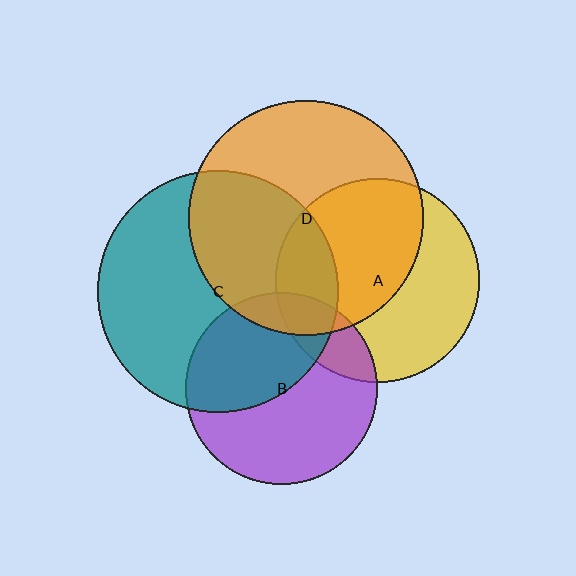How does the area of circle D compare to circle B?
Approximately 1.5 times.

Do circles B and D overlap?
Yes.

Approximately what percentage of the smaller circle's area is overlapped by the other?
Approximately 15%.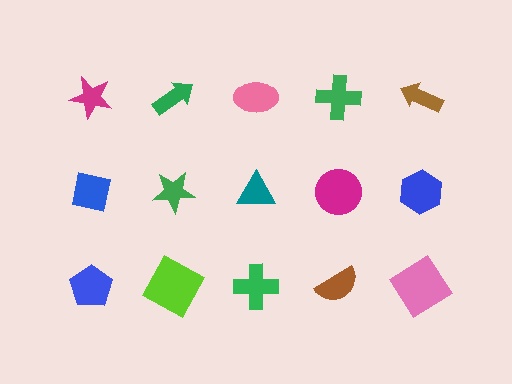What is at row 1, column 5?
A brown arrow.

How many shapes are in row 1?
5 shapes.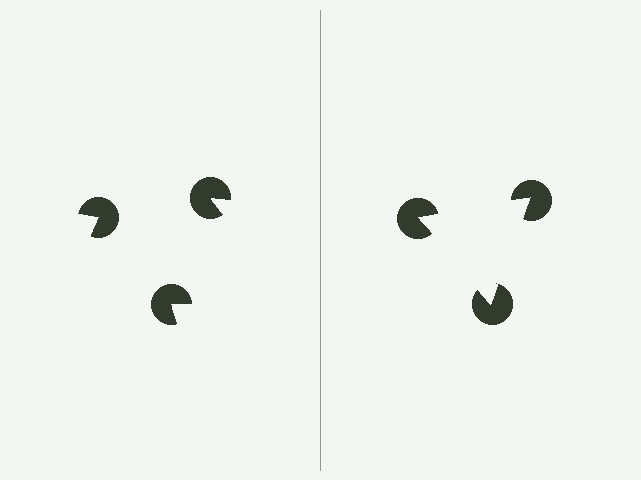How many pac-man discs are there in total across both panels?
6 — 3 on each side.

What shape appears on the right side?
An illusory triangle.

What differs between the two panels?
The pac-man discs are positioned identically on both sides; only the wedge orientations differ. On the right they align to a triangle; on the left they are misaligned.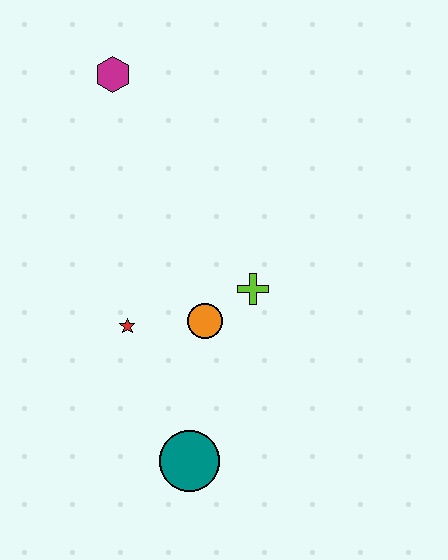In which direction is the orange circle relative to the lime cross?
The orange circle is to the left of the lime cross.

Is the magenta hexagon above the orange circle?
Yes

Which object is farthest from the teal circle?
The magenta hexagon is farthest from the teal circle.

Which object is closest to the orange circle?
The lime cross is closest to the orange circle.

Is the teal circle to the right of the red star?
Yes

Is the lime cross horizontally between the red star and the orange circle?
No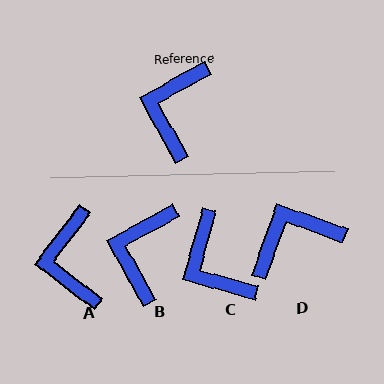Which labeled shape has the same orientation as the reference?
B.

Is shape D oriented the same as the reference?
No, it is off by about 49 degrees.